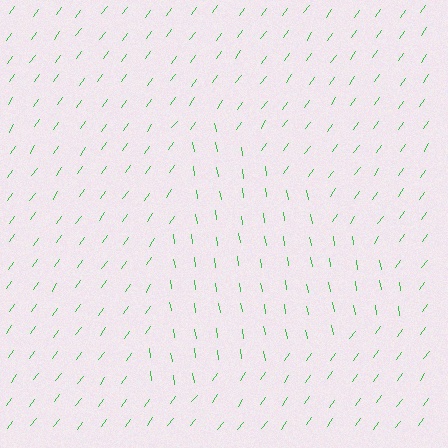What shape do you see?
I see a triangle.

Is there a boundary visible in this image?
Yes, there is a texture boundary formed by a change in line orientation.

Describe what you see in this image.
The image is filled with small green line segments. A triangle region in the image has lines oriented differently from the surrounding lines, creating a visible texture boundary.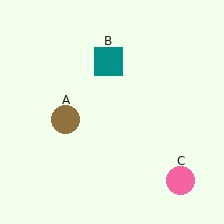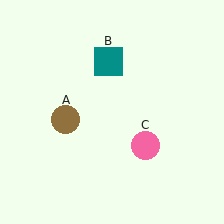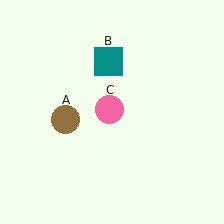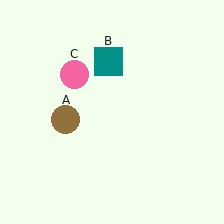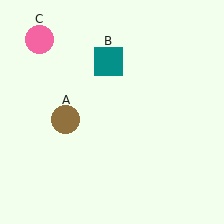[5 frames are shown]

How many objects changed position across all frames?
1 object changed position: pink circle (object C).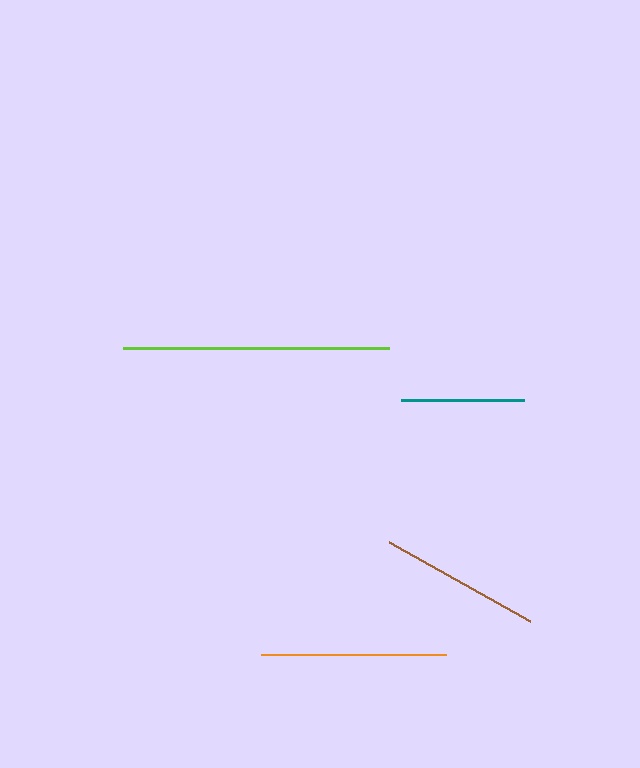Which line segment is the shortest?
The teal line is the shortest at approximately 123 pixels.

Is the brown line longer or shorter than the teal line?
The brown line is longer than the teal line.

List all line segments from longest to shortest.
From longest to shortest: lime, orange, brown, teal.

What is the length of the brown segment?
The brown segment is approximately 162 pixels long.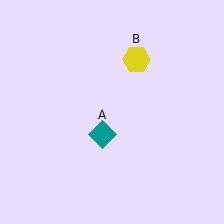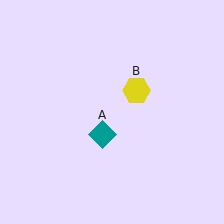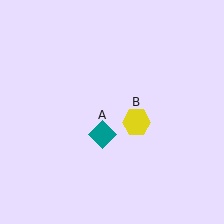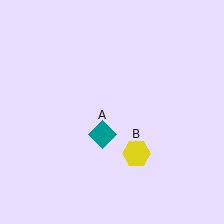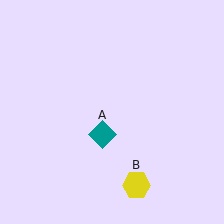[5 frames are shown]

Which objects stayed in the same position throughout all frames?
Teal diamond (object A) remained stationary.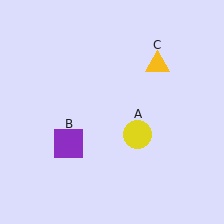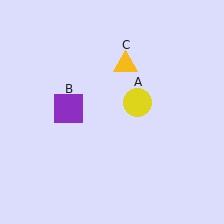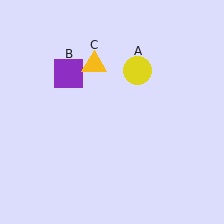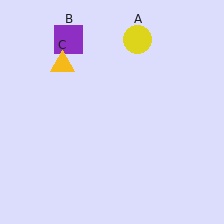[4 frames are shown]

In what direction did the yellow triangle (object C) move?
The yellow triangle (object C) moved left.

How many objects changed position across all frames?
3 objects changed position: yellow circle (object A), purple square (object B), yellow triangle (object C).